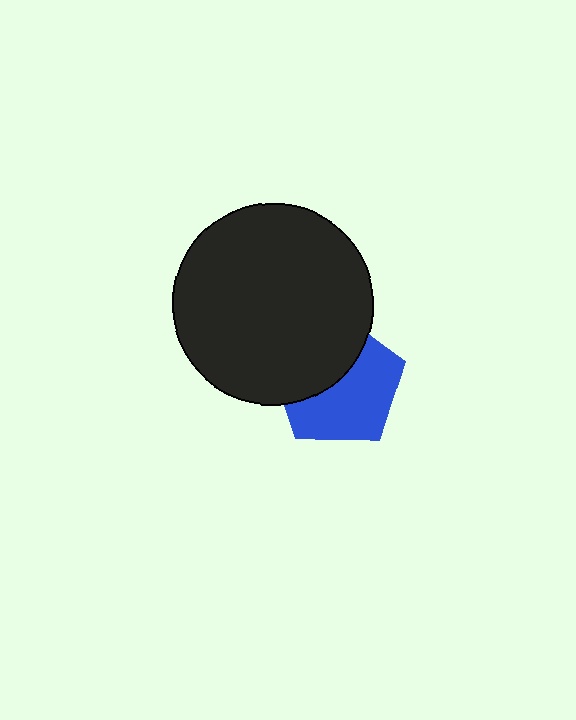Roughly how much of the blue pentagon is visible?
About half of it is visible (roughly 57%).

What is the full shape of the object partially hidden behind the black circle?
The partially hidden object is a blue pentagon.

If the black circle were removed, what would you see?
You would see the complete blue pentagon.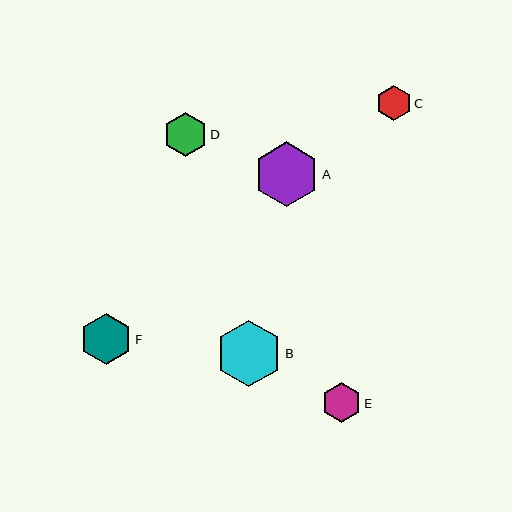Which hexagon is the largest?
Hexagon B is the largest with a size of approximately 66 pixels.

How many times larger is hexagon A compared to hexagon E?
Hexagon A is approximately 1.7 times the size of hexagon E.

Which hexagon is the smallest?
Hexagon C is the smallest with a size of approximately 35 pixels.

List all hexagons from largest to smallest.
From largest to smallest: B, A, F, D, E, C.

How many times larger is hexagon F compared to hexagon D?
Hexagon F is approximately 1.2 times the size of hexagon D.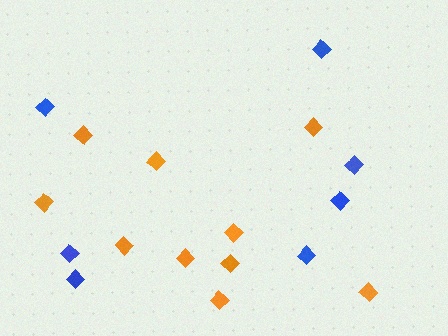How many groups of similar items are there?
There are 2 groups: one group of orange diamonds (10) and one group of blue diamonds (7).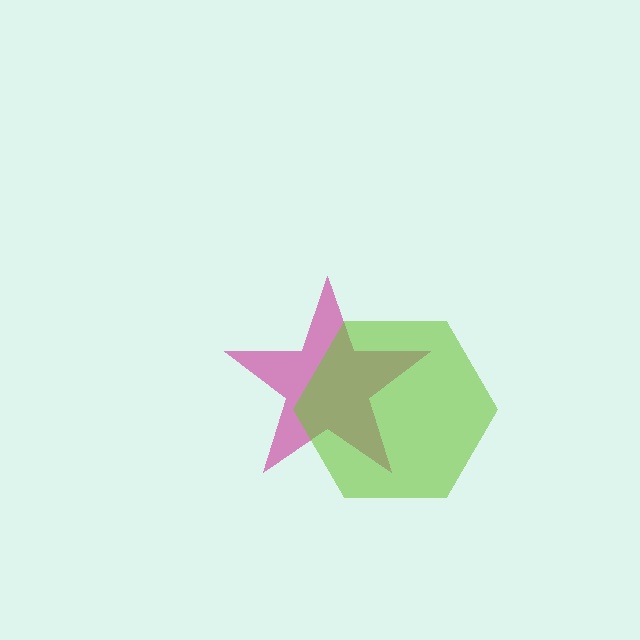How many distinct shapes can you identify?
There are 2 distinct shapes: a magenta star, a lime hexagon.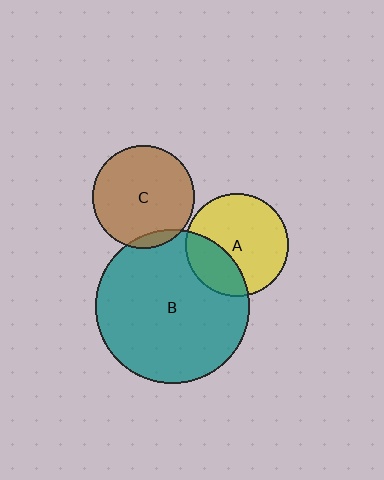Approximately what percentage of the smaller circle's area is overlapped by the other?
Approximately 5%.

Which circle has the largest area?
Circle B (teal).